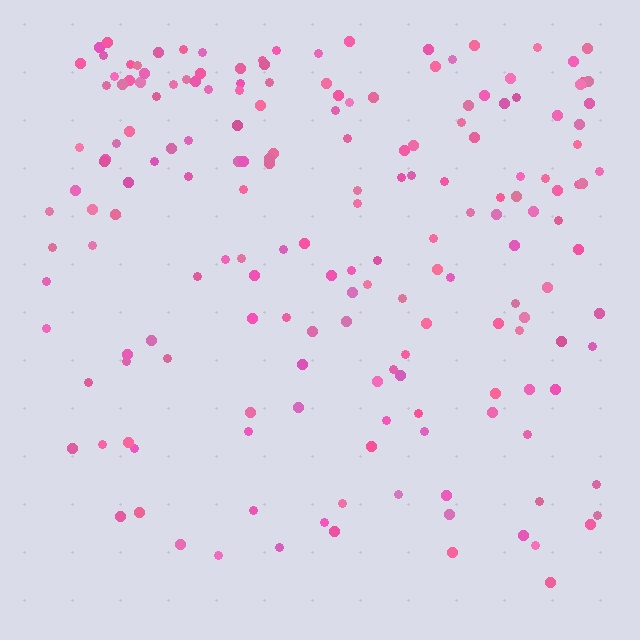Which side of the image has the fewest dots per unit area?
The bottom.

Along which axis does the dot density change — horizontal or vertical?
Vertical.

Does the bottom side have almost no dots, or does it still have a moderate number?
Still a moderate number, just noticeably fewer than the top.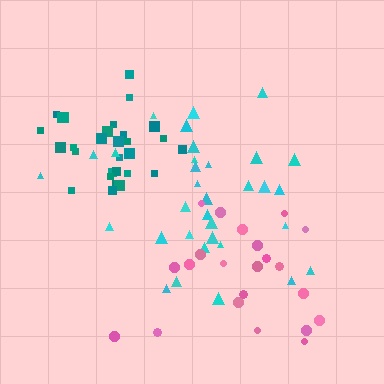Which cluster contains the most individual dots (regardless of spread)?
Cyan (34).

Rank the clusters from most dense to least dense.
teal, cyan, pink.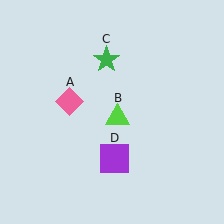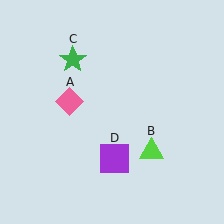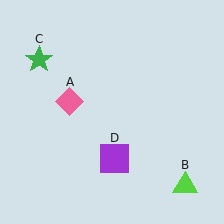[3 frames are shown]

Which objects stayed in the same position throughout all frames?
Pink diamond (object A) and purple square (object D) remained stationary.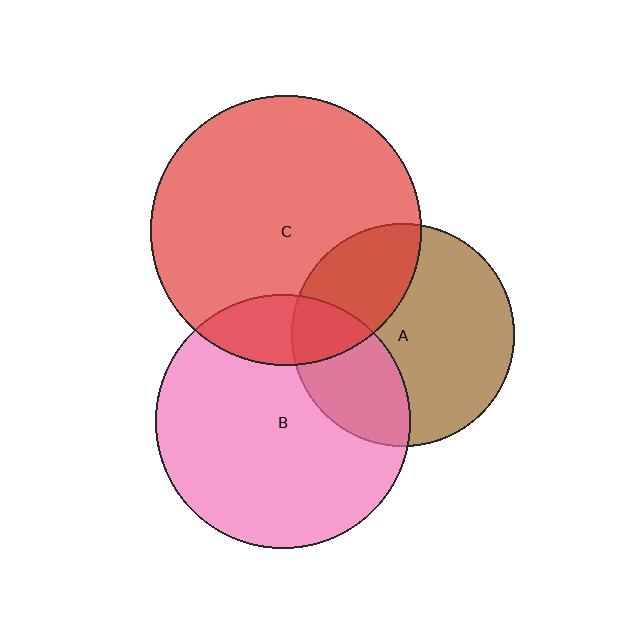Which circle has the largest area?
Circle C (red).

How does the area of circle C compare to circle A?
Approximately 1.5 times.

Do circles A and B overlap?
Yes.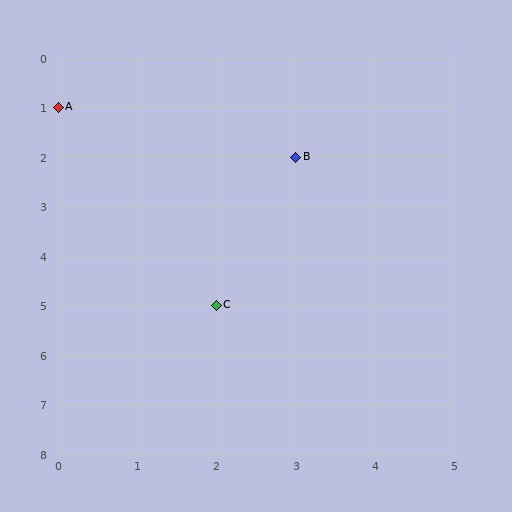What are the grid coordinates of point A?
Point A is at grid coordinates (0, 1).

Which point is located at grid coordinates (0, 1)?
Point A is at (0, 1).